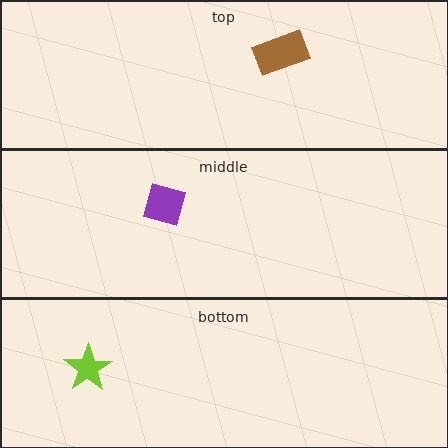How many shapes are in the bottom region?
1.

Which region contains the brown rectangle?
The top region.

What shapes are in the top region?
The brown rectangle.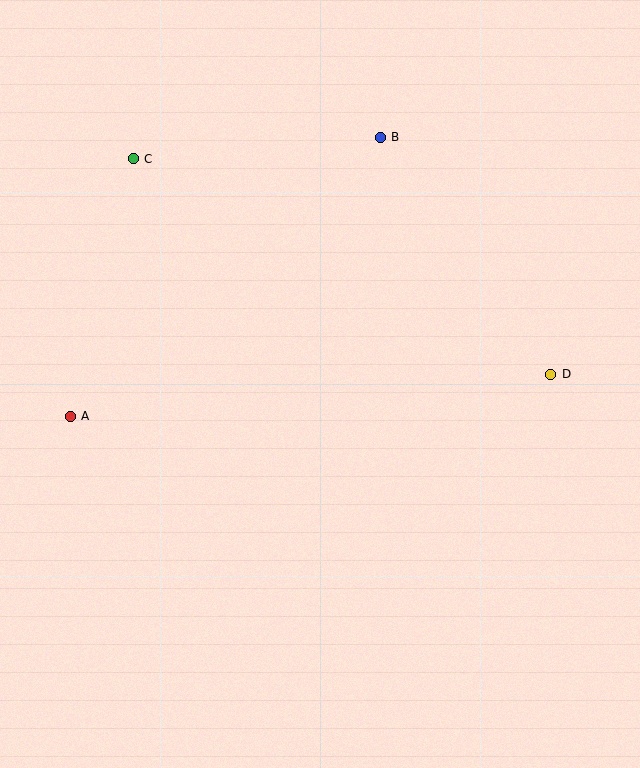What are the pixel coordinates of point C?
Point C is at (133, 159).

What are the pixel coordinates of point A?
Point A is at (70, 416).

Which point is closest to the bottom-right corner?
Point D is closest to the bottom-right corner.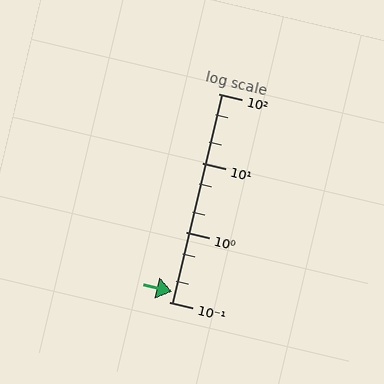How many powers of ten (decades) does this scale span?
The scale spans 3 decades, from 0.1 to 100.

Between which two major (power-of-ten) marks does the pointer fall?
The pointer is between 0.1 and 1.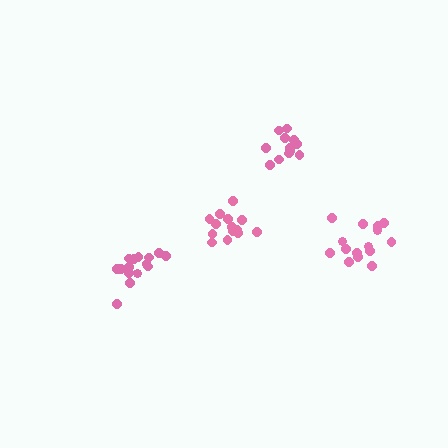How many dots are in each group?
Group 1: 17 dots, Group 2: 15 dots, Group 3: 16 dots, Group 4: 12 dots (60 total).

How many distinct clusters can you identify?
There are 4 distinct clusters.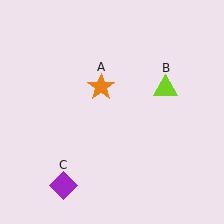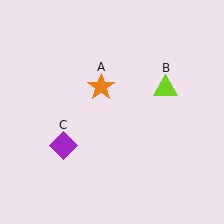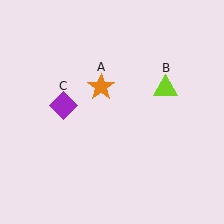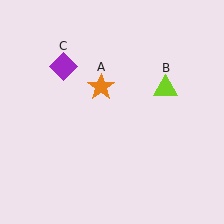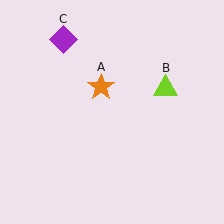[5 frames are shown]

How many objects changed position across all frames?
1 object changed position: purple diamond (object C).